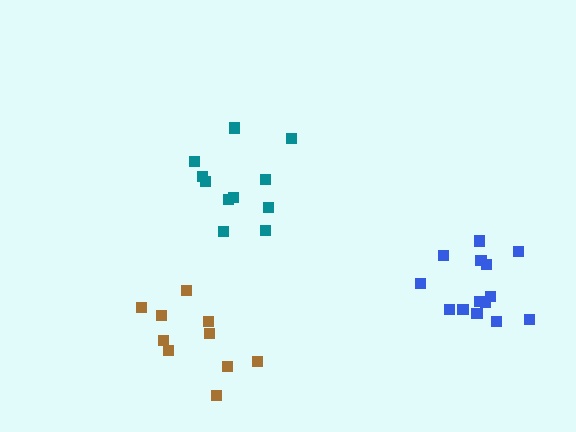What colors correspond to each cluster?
The clusters are colored: teal, blue, brown.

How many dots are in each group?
Group 1: 11 dots, Group 2: 14 dots, Group 3: 10 dots (35 total).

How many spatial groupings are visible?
There are 3 spatial groupings.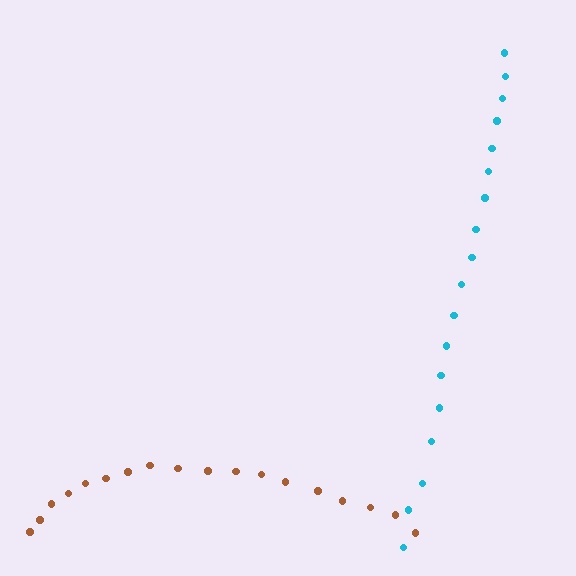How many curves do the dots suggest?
There are 2 distinct paths.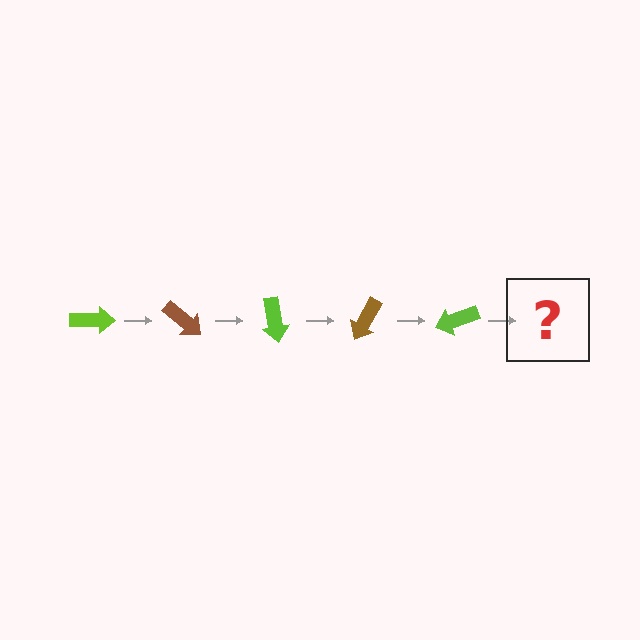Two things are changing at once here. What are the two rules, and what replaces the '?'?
The two rules are that it rotates 40 degrees each step and the color cycles through lime and brown. The '?' should be a brown arrow, rotated 200 degrees from the start.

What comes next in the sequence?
The next element should be a brown arrow, rotated 200 degrees from the start.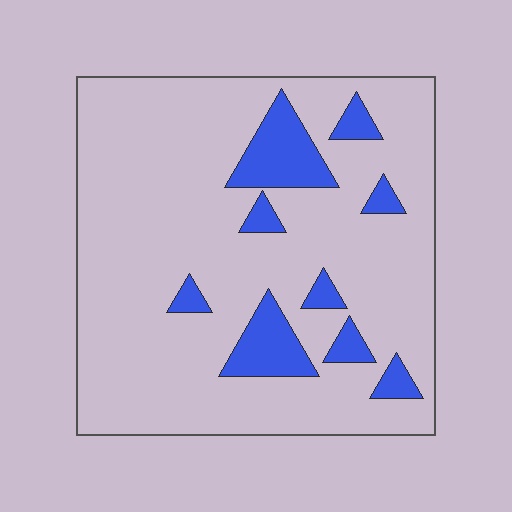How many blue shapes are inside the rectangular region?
9.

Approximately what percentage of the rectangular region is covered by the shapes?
Approximately 15%.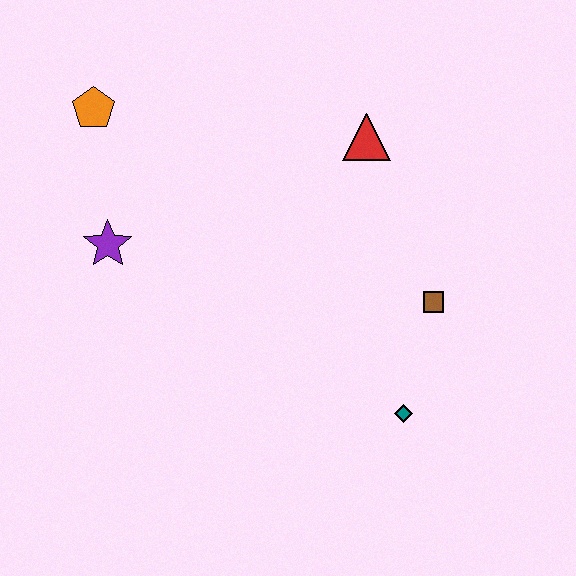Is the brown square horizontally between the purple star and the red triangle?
No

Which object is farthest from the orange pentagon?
The teal diamond is farthest from the orange pentagon.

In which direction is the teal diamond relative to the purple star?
The teal diamond is to the right of the purple star.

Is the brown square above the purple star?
No